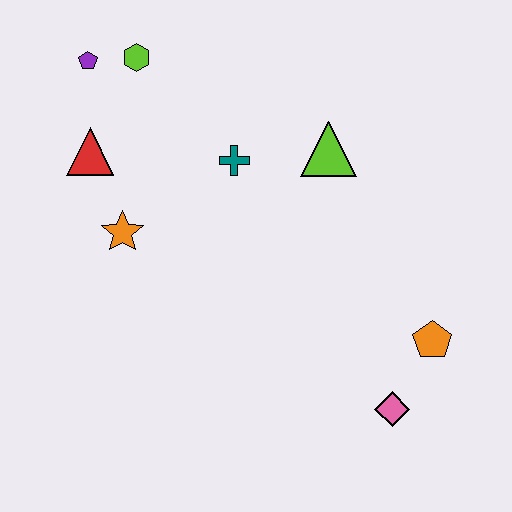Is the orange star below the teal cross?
Yes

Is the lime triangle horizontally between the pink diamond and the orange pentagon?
No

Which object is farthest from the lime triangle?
The pink diamond is farthest from the lime triangle.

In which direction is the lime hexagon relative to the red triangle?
The lime hexagon is above the red triangle.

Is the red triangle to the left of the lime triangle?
Yes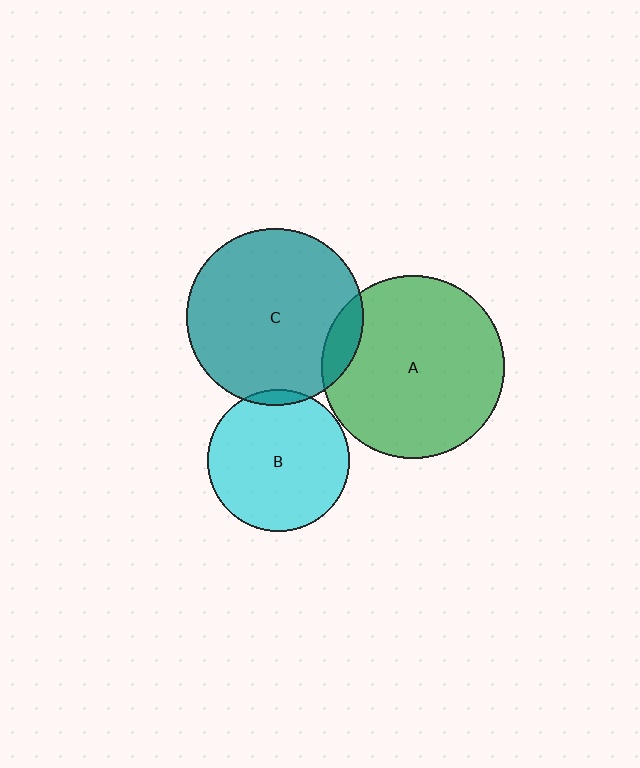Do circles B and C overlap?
Yes.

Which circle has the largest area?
Circle A (green).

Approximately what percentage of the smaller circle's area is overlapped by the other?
Approximately 5%.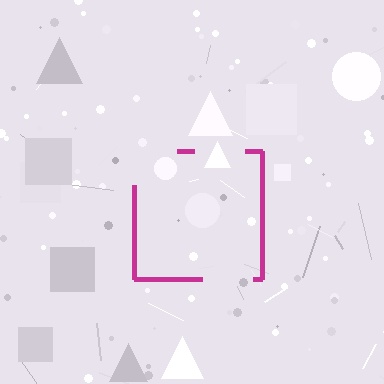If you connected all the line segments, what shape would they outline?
They would outline a square.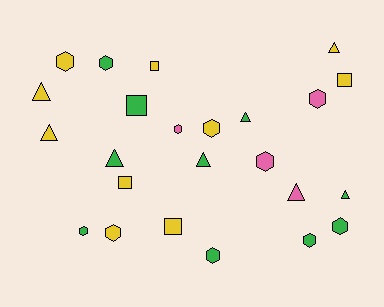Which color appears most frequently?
Green, with 10 objects.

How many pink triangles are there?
There is 1 pink triangle.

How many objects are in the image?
There are 24 objects.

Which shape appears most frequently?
Hexagon, with 11 objects.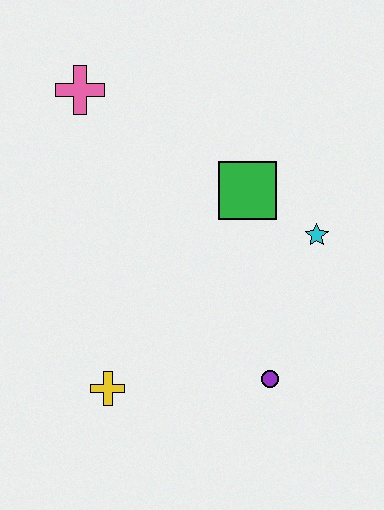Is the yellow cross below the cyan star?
Yes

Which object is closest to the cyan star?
The green square is closest to the cyan star.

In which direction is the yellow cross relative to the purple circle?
The yellow cross is to the left of the purple circle.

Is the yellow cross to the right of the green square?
No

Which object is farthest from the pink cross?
The purple circle is farthest from the pink cross.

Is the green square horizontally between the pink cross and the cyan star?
Yes